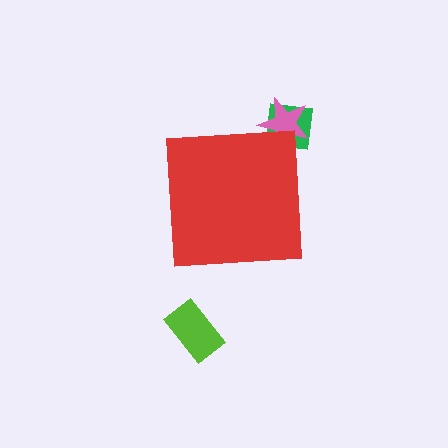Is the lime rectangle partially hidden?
No, the lime rectangle is fully visible.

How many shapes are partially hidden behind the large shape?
2 shapes are partially hidden.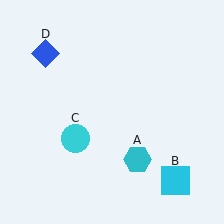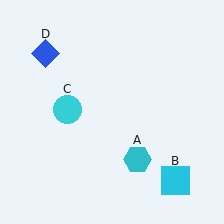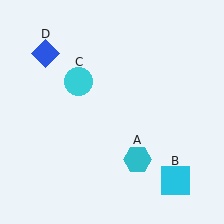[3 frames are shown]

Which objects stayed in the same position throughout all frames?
Cyan hexagon (object A) and cyan square (object B) and blue diamond (object D) remained stationary.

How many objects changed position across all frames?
1 object changed position: cyan circle (object C).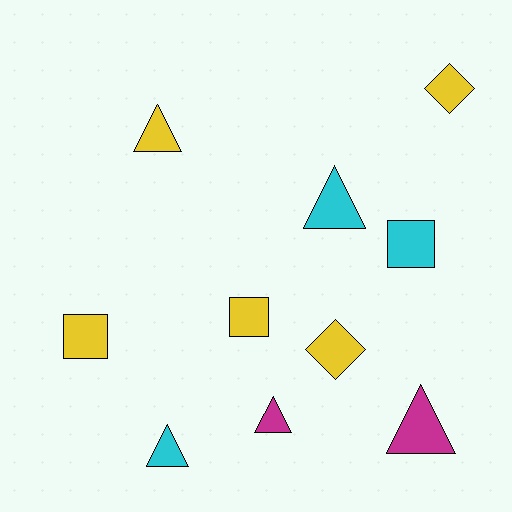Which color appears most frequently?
Yellow, with 5 objects.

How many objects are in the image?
There are 10 objects.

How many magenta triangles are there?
There are 2 magenta triangles.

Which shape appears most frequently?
Triangle, with 5 objects.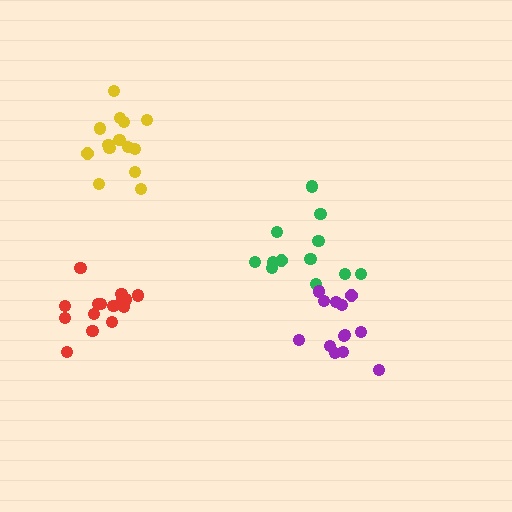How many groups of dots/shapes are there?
There are 4 groups.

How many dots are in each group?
Group 1: 12 dots, Group 2: 13 dots, Group 3: 15 dots, Group 4: 14 dots (54 total).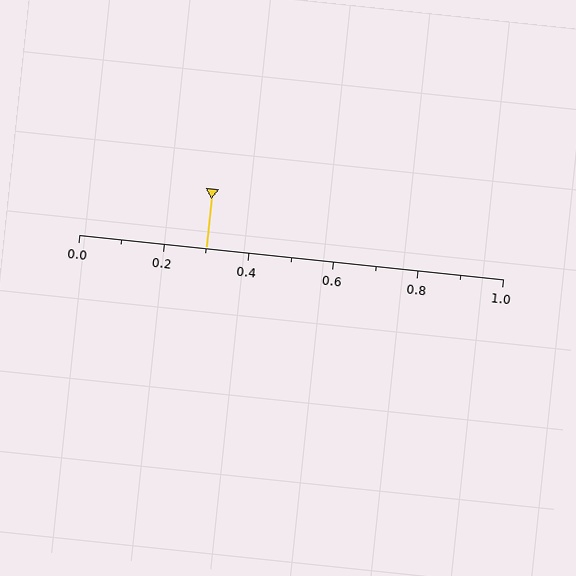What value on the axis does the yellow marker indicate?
The marker indicates approximately 0.3.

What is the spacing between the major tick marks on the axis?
The major ticks are spaced 0.2 apart.